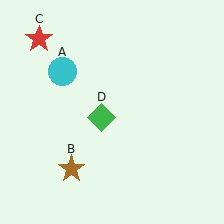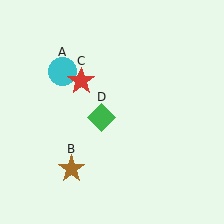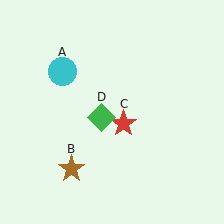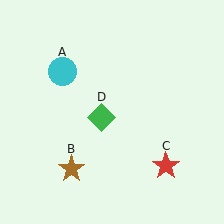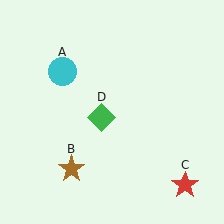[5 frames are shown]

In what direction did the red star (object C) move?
The red star (object C) moved down and to the right.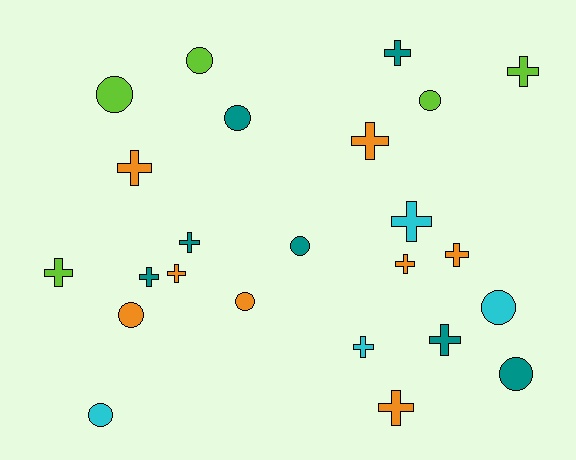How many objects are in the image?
There are 24 objects.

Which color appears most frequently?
Orange, with 8 objects.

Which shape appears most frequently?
Cross, with 14 objects.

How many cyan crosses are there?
There are 2 cyan crosses.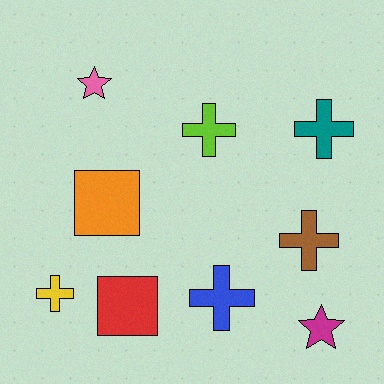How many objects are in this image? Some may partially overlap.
There are 9 objects.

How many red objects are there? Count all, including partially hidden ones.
There is 1 red object.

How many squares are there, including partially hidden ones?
There are 2 squares.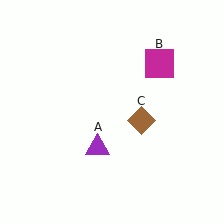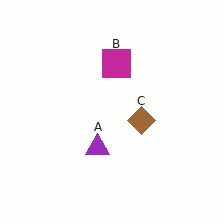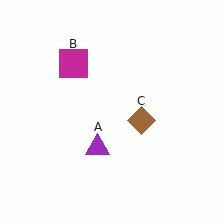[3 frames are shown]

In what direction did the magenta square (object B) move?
The magenta square (object B) moved left.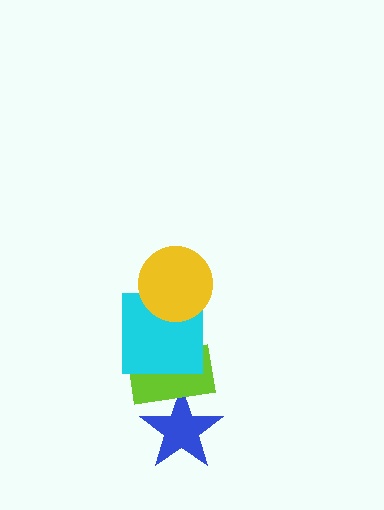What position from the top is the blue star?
The blue star is 4th from the top.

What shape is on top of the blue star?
The lime rectangle is on top of the blue star.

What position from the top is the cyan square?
The cyan square is 2nd from the top.